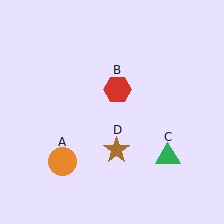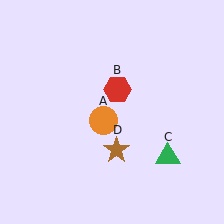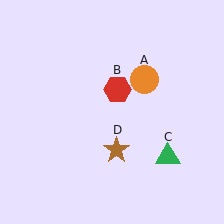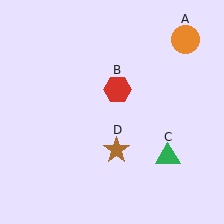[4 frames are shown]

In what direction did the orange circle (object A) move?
The orange circle (object A) moved up and to the right.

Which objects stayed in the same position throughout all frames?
Red hexagon (object B) and green triangle (object C) and brown star (object D) remained stationary.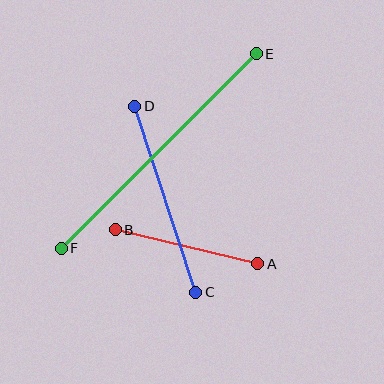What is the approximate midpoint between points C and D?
The midpoint is at approximately (165, 199) pixels.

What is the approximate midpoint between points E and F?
The midpoint is at approximately (159, 151) pixels.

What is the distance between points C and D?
The distance is approximately 196 pixels.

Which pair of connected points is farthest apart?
Points E and F are farthest apart.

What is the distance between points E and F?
The distance is approximately 275 pixels.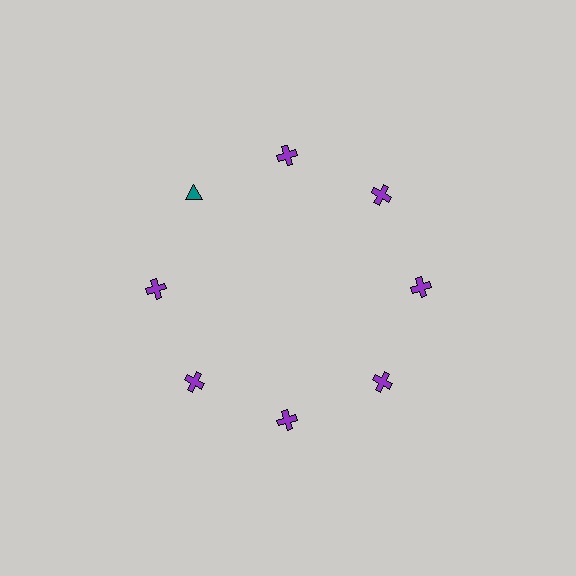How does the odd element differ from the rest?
It differs in both color (teal instead of purple) and shape (triangle instead of cross).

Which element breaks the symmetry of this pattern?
The teal triangle at roughly the 10 o'clock position breaks the symmetry. All other shapes are purple crosses.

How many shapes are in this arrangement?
There are 8 shapes arranged in a ring pattern.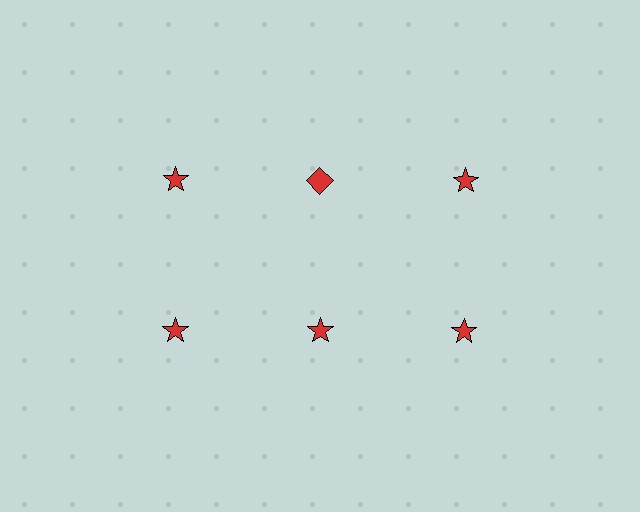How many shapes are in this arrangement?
There are 6 shapes arranged in a grid pattern.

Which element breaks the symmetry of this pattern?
The red diamond in the top row, second from left column breaks the symmetry. All other shapes are red stars.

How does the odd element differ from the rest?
It has a different shape: diamond instead of star.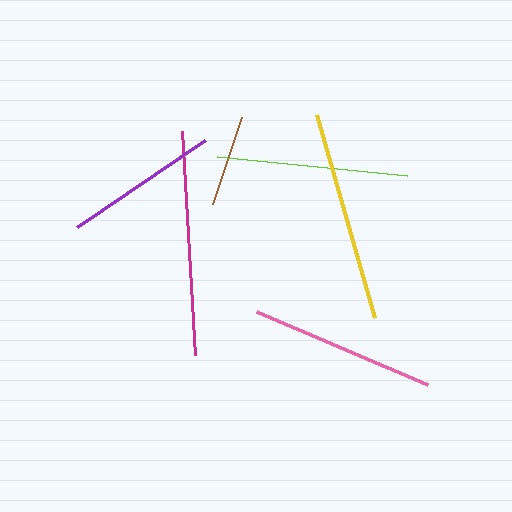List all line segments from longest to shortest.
From longest to shortest: magenta, yellow, lime, pink, purple, brown.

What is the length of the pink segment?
The pink segment is approximately 186 pixels long.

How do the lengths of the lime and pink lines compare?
The lime and pink lines are approximately the same length.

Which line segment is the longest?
The magenta line is the longest at approximately 224 pixels.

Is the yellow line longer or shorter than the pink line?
The yellow line is longer than the pink line.